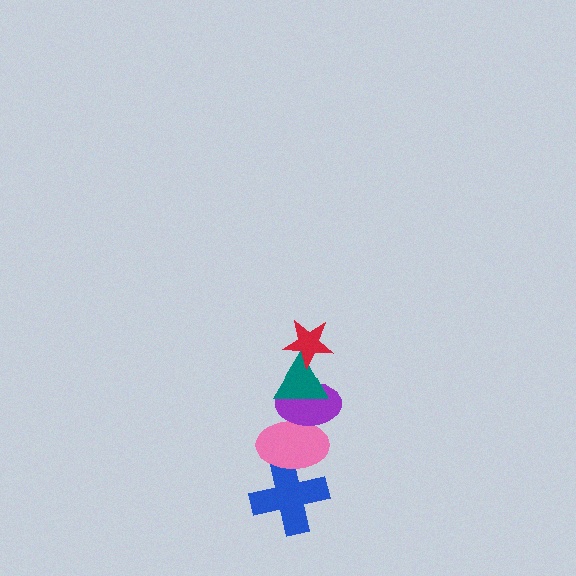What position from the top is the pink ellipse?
The pink ellipse is 4th from the top.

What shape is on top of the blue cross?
The pink ellipse is on top of the blue cross.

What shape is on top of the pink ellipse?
The purple ellipse is on top of the pink ellipse.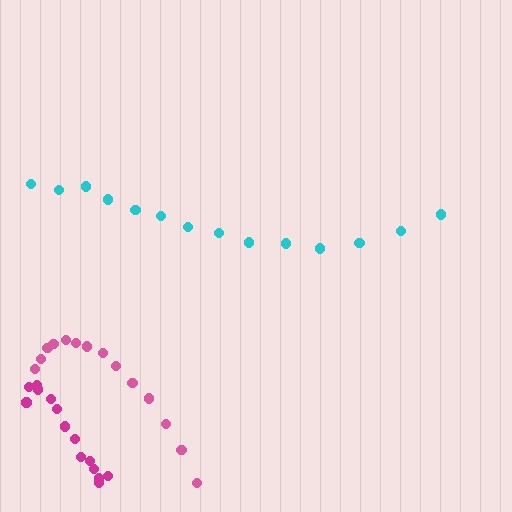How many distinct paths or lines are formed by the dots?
There are 3 distinct paths.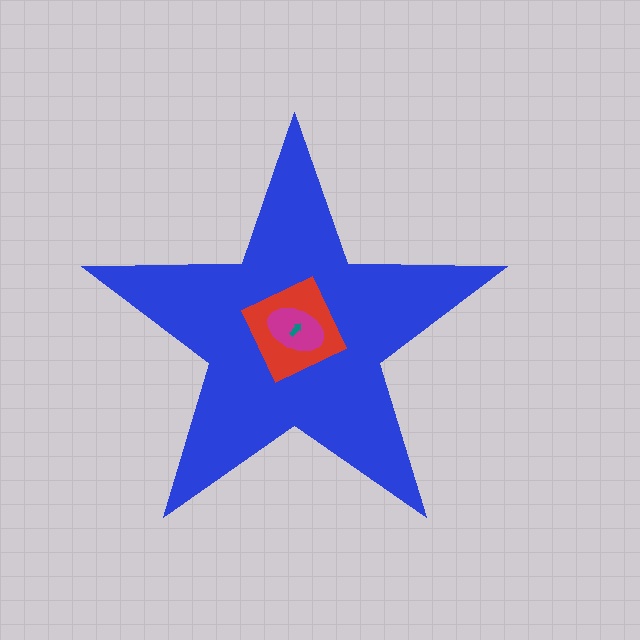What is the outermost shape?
The blue star.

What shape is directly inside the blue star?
The red square.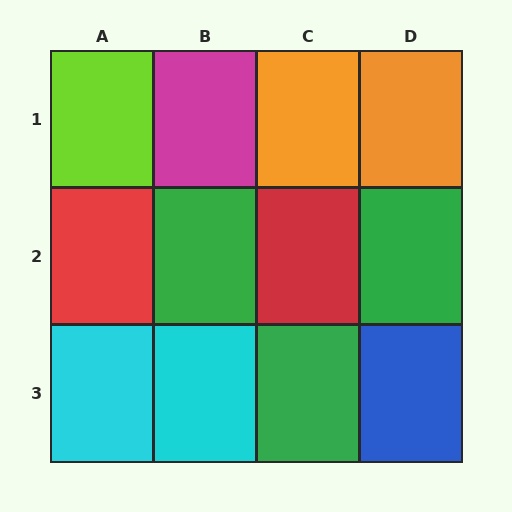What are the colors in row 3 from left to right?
Cyan, cyan, green, blue.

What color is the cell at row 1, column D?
Orange.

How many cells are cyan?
2 cells are cyan.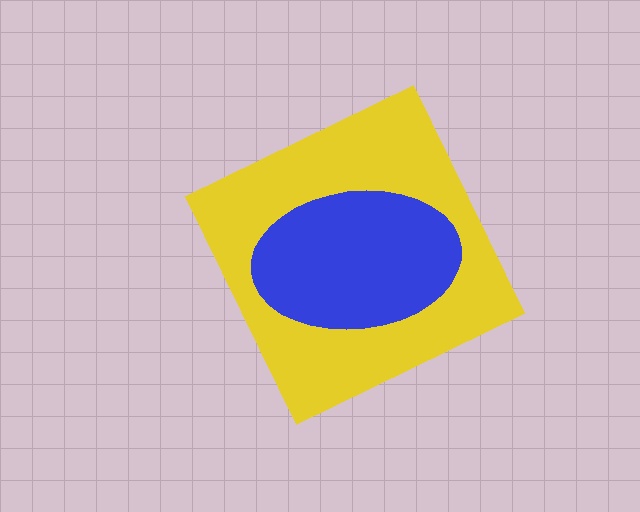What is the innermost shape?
The blue ellipse.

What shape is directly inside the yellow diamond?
The blue ellipse.